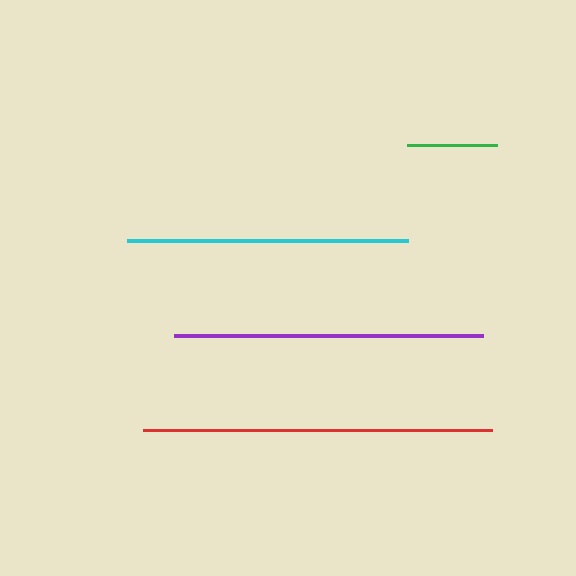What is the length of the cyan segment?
The cyan segment is approximately 281 pixels long.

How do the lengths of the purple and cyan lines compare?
The purple and cyan lines are approximately the same length.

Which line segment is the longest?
The red line is the longest at approximately 349 pixels.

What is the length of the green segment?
The green segment is approximately 90 pixels long.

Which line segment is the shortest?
The green line is the shortest at approximately 90 pixels.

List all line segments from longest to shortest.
From longest to shortest: red, purple, cyan, green.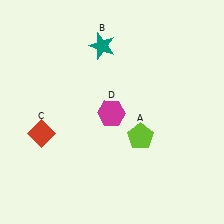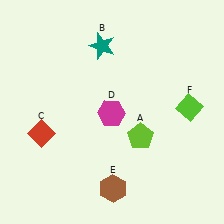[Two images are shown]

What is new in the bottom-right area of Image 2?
A brown hexagon (E) was added in the bottom-right area of Image 2.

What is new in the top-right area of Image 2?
A lime diamond (F) was added in the top-right area of Image 2.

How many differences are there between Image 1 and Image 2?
There are 2 differences between the two images.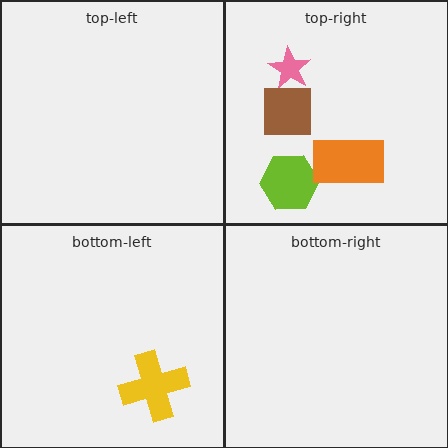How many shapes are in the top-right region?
4.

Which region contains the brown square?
The top-right region.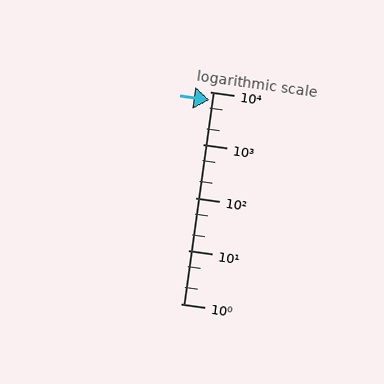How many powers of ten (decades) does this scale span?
The scale spans 4 decades, from 1 to 10000.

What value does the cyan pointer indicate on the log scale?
The pointer indicates approximately 6900.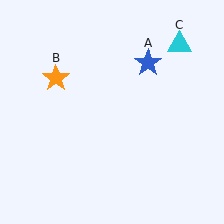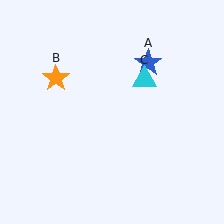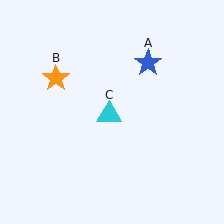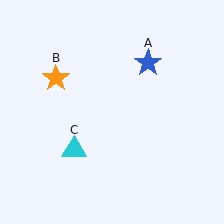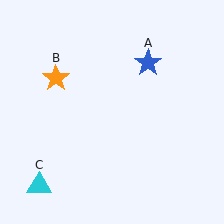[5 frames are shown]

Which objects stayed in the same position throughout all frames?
Blue star (object A) and orange star (object B) remained stationary.